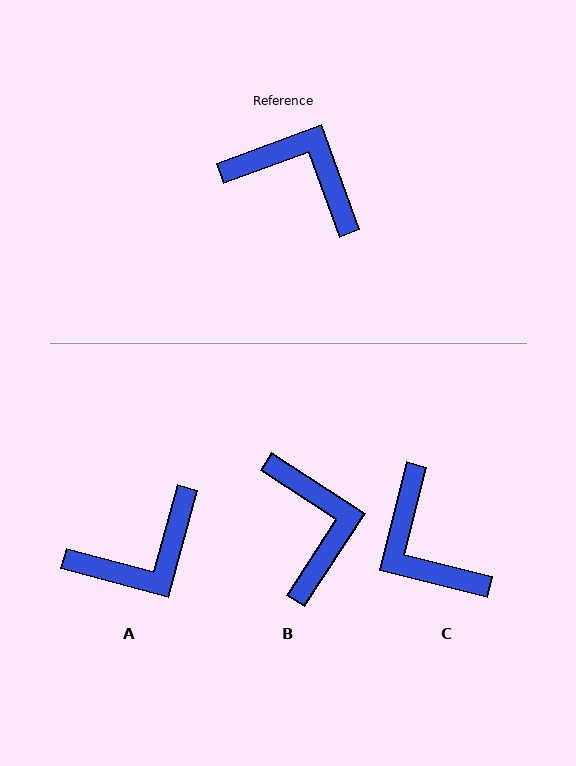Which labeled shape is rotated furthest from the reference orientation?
C, about 146 degrees away.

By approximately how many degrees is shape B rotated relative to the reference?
Approximately 53 degrees clockwise.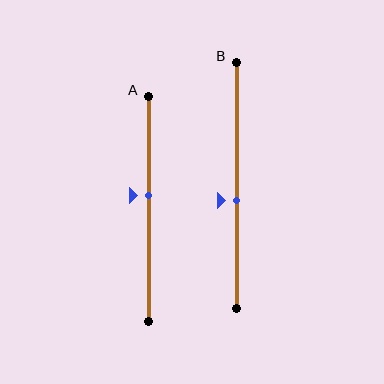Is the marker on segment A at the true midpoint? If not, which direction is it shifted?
No, the marker on segment A is shifted upward by about 6% of the segment length.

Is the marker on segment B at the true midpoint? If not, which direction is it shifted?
No, the marker on segment B is shifted downward by about 6% of the segment length.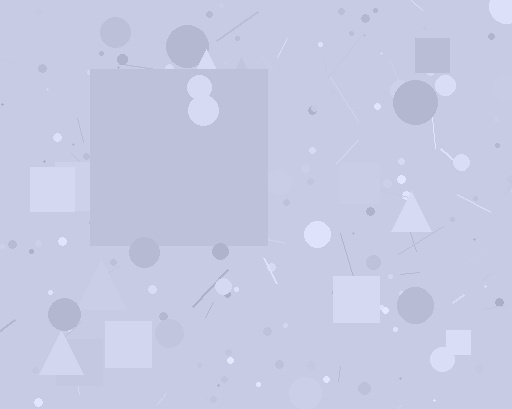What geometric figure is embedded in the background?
A square is embedded in the background.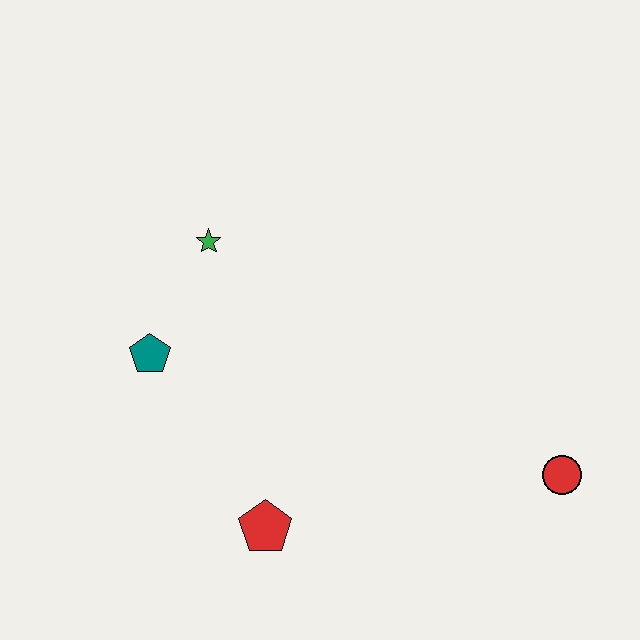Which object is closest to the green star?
The teal pentagon is closest to the green star.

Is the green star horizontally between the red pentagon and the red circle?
No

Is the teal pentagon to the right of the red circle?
No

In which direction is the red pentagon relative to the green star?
The red pentagon is below the green star.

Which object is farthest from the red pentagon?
The red circle is farthest from the red pentagon.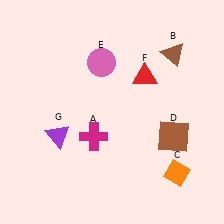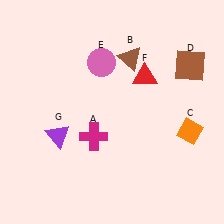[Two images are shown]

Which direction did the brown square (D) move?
The brown square (D) moved up.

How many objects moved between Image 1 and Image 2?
3 objects moved between the two images.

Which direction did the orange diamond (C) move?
The orange diamond (C) moved up.